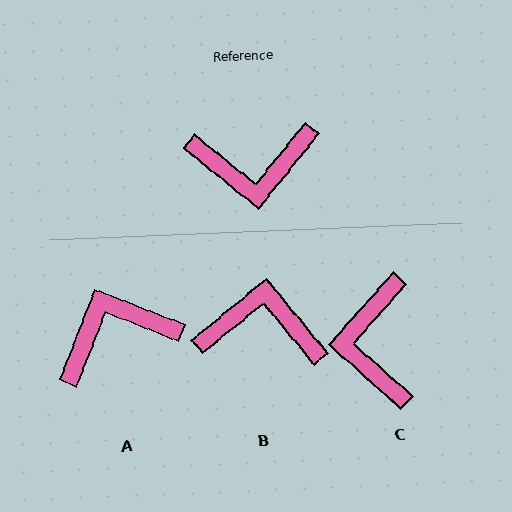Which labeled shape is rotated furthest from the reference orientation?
B, about 168 degrees away.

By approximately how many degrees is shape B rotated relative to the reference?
Approximately 168 degrees counter-clockwise.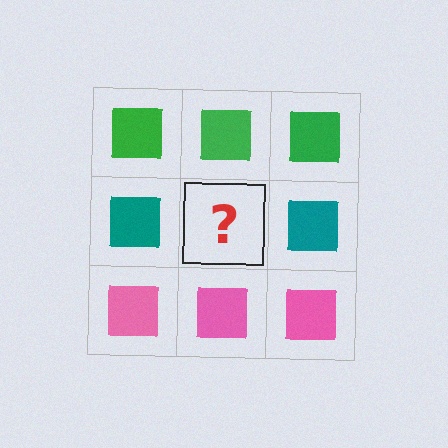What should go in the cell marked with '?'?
The missing cell should contain a teal square.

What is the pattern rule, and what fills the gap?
The rule is that each row has a consistent color. The gap should be filled with a teal square.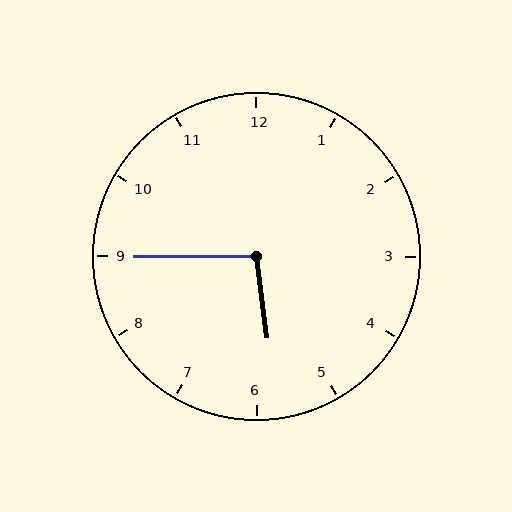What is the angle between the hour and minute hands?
Approximately 98 degrees.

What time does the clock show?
5:45.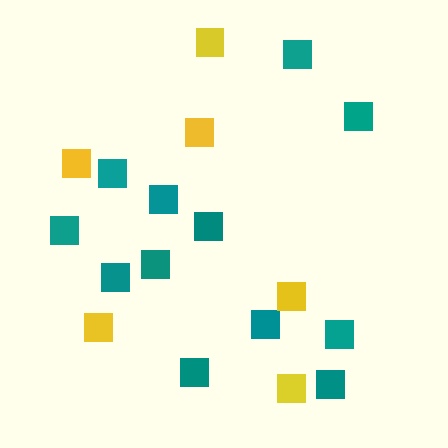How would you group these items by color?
There are 2 groups: one group of teal squares (12) and one group of yellow squares (6).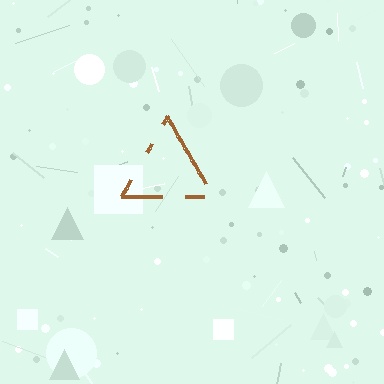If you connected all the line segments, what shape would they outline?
They would outline a triangle.